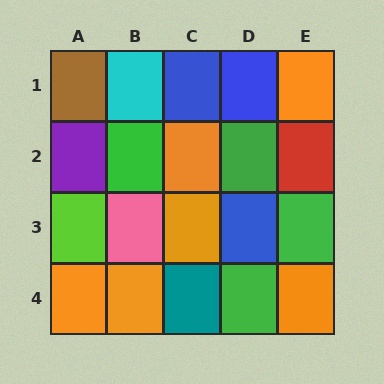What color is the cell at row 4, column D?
Green.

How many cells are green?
4 cells are green.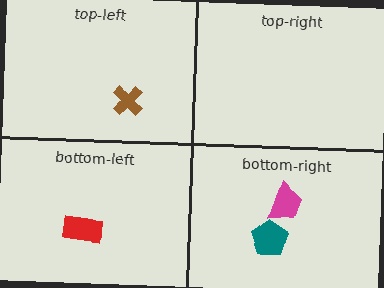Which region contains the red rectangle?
The bottom-left region.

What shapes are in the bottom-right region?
The magenta trapezoid, the teal pentagon.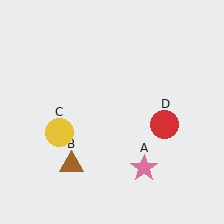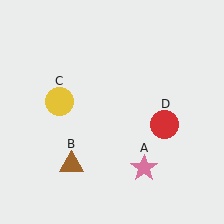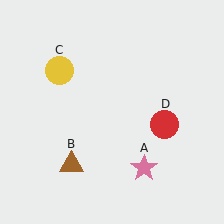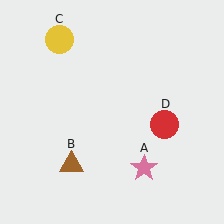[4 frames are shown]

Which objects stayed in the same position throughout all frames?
Pink star (object A) and brown triangle (object B) and red circle (object D) remained stationary.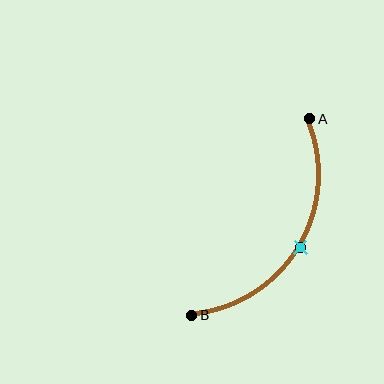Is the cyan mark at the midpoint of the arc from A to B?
Yes. The cyan mark lies on the arc at equal arc-length from both A and B — it is the arc midpoint.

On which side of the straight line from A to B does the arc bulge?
The arc bulges to the right of the straight line connecting A and B.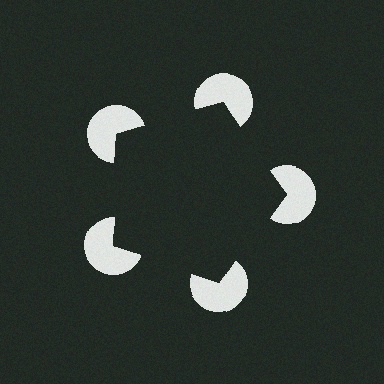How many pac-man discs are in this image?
There are 5 — one at each vertex of the illusory pentagon.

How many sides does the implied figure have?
5 sides.